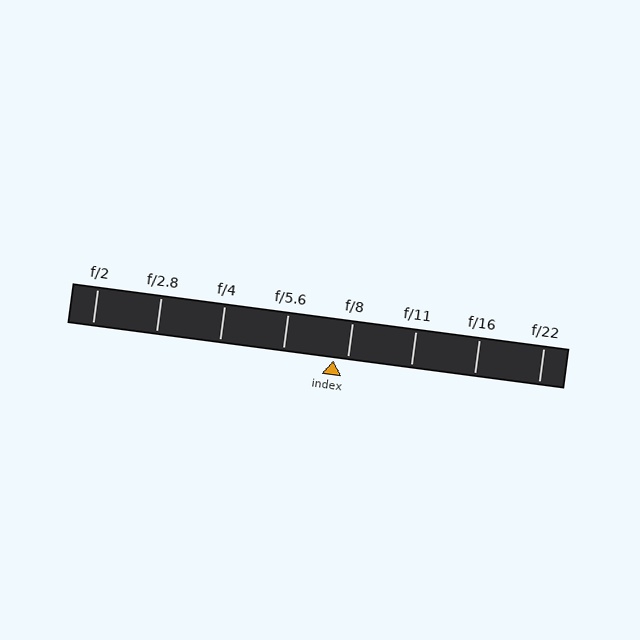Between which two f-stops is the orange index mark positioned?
The index mark is between f/5.6 and f/8.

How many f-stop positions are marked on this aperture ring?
There are 8 f-stop positions marked.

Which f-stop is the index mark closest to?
The index mark is closest to f/8.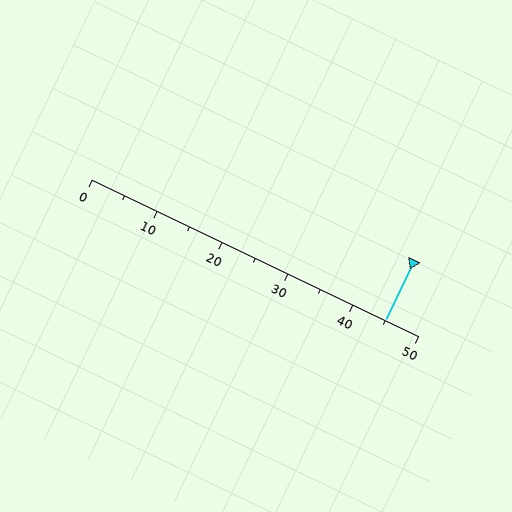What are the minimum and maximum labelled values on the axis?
The axis runs from 0 to 50.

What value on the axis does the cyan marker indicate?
The marker indicates approximately 45.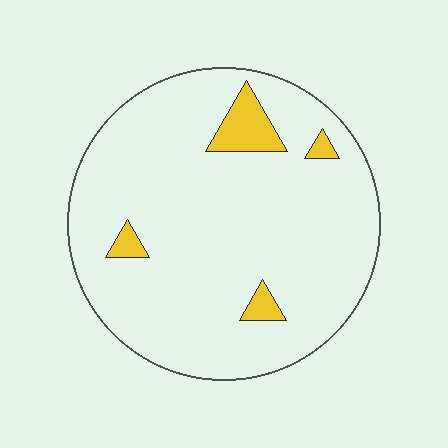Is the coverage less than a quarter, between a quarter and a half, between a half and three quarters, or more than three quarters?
Less than a quarter.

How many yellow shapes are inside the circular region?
4.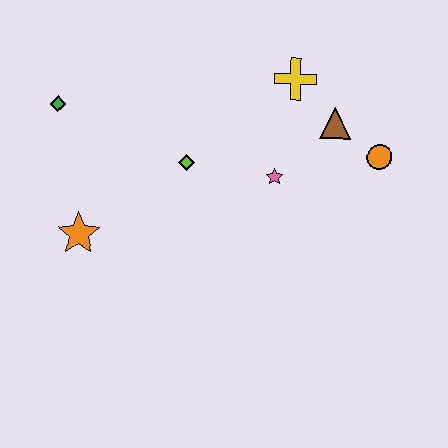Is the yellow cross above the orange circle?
Yes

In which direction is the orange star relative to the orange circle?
The orange star is to the left of the orange circle.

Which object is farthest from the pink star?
The green diamond is farthest from the pink star.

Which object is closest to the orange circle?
The brown triangle is closest to the orange circle.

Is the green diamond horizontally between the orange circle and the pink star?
No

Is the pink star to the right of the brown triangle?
No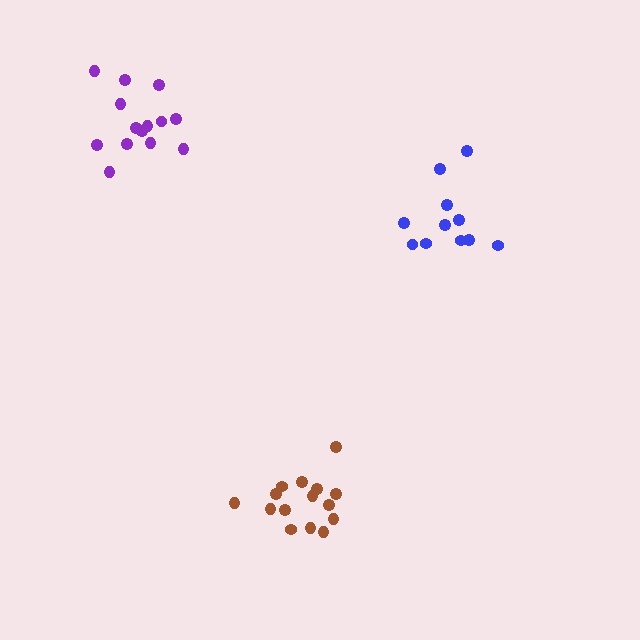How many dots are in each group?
Group 1: 14 dots, Group 2: 11 dots, Group 3: 15 dots (40 total).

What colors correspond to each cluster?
The clusters are colored: purple, blue, brown.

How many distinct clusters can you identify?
There are 3 distinct clusters.